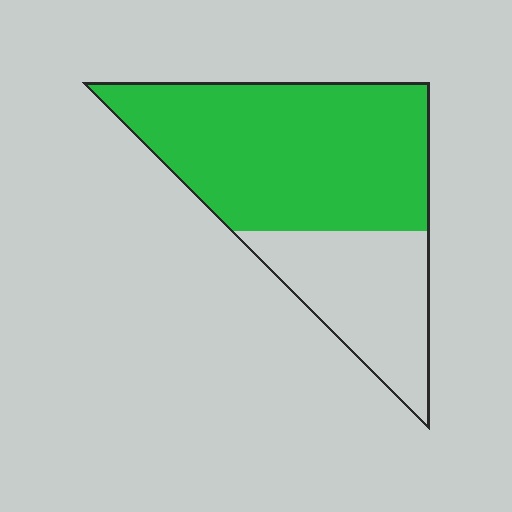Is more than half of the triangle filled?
Yes.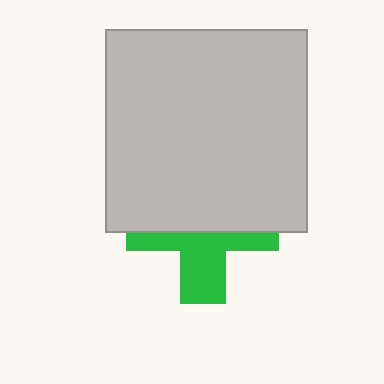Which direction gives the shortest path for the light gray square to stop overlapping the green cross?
Moving up gives the shortest separation.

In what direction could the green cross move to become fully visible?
The green cross could move down. That would shift it out from behind the light gray square entirely.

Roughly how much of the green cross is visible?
A small part of it is visible (roughly 42%).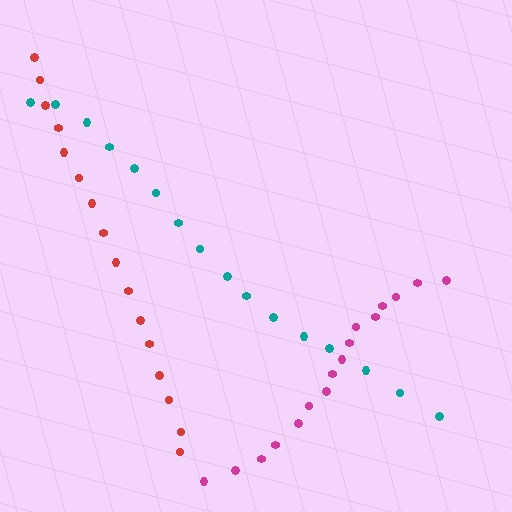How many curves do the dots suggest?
There are 3 distinct paths.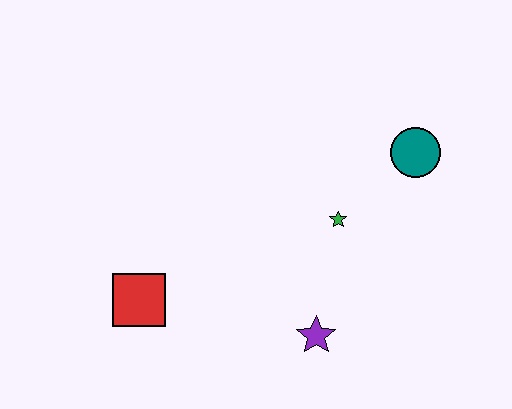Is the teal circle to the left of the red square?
No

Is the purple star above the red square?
No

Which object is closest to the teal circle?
The green star is closest to the teal circle.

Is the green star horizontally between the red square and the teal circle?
Yes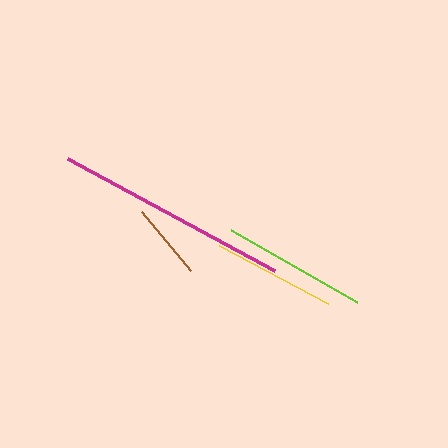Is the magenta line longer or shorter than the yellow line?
The magenta line is longer than the yellow line.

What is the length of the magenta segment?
The magenta segment is approximately 235 pixels long.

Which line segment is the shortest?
The brown line is the shortest at approximately 77 pixels.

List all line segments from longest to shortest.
From longest to shortest: magenta, lime, yellow, brown.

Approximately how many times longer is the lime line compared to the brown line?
The lime line is approximately 1.9 times the length of the brown line.